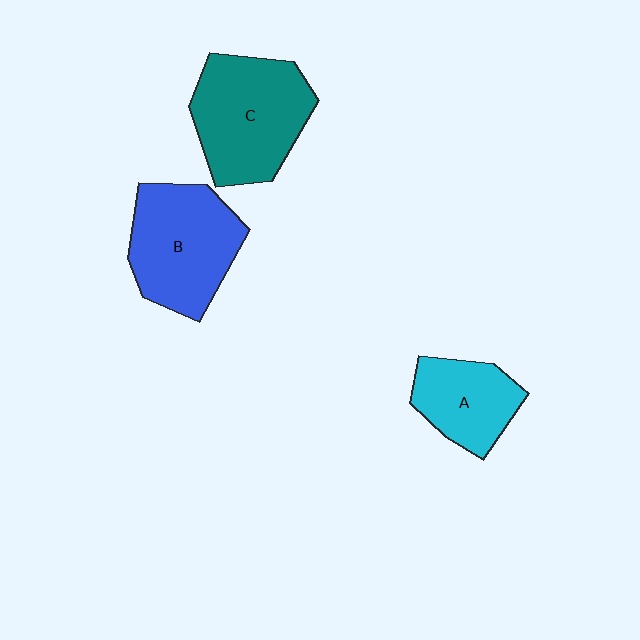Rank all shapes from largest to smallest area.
From largest to smallest: C (teal), B (blue), A (cyan).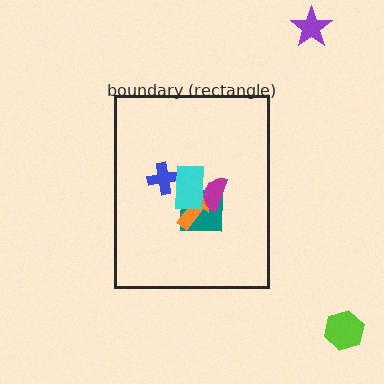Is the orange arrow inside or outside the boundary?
Inside.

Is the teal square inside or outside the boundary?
Inside.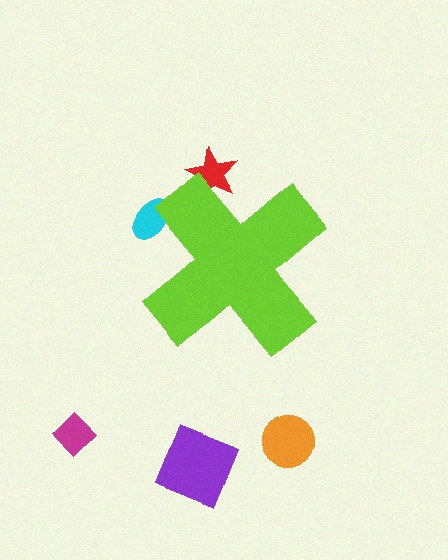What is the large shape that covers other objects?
A lime cross.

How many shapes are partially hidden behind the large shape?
2 shapes are partially hidden.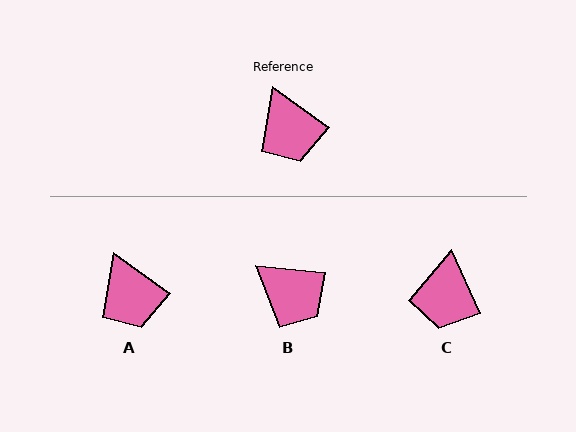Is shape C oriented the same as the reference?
No, it is off by about 29 degrees.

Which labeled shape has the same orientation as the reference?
A.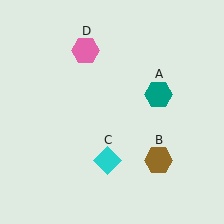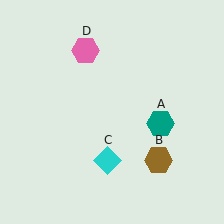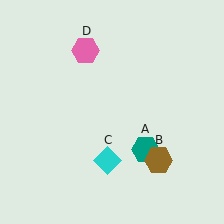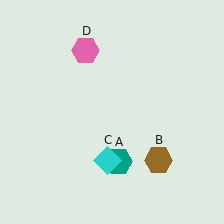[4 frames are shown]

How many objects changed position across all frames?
1 object changed position: teal hexagon (object A).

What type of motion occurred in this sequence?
The teal hexagon (object A) rotated clockwise around the center of the scene.